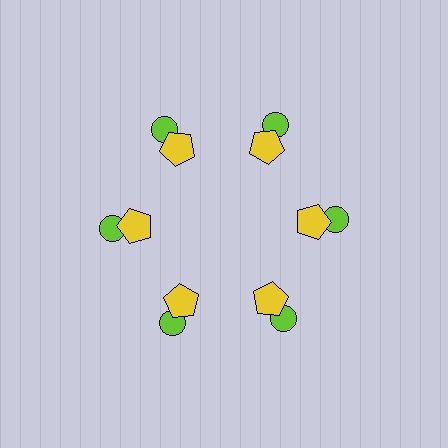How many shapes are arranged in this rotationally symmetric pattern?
There are 12 shapes, arranged in 6 groups of 2.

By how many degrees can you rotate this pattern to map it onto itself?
The pattern maps onto itself every 60 degrees of rotation.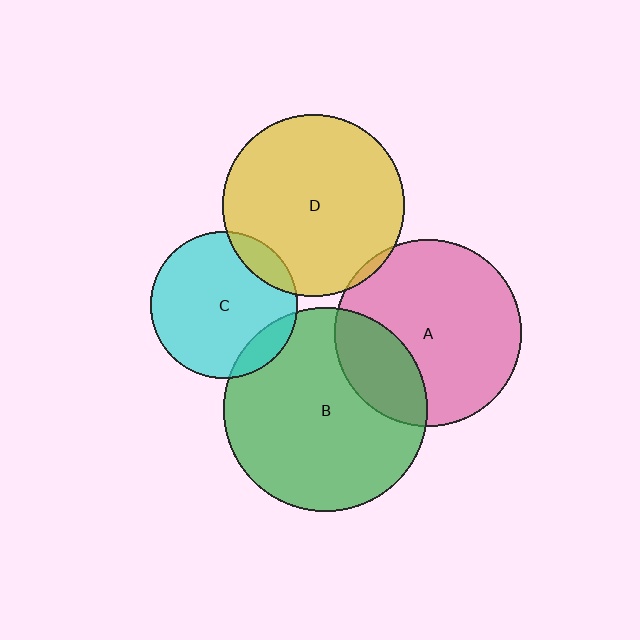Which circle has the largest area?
Circle B (green).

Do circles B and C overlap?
Yes.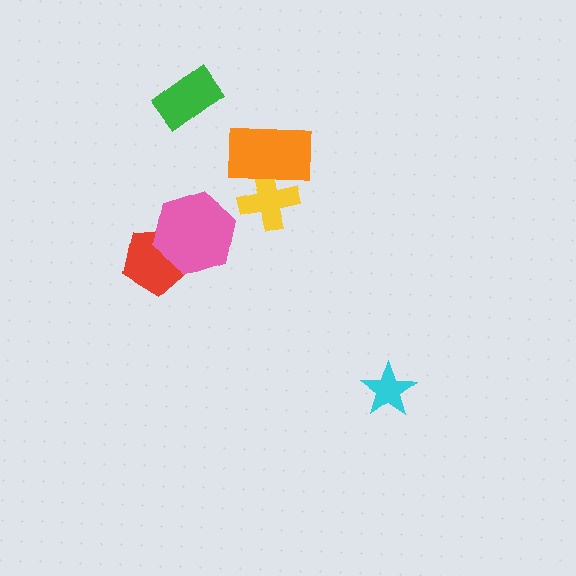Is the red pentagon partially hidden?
Yes, it is partially covered by another shape.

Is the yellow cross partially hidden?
Yes, it is partially covered by another shape.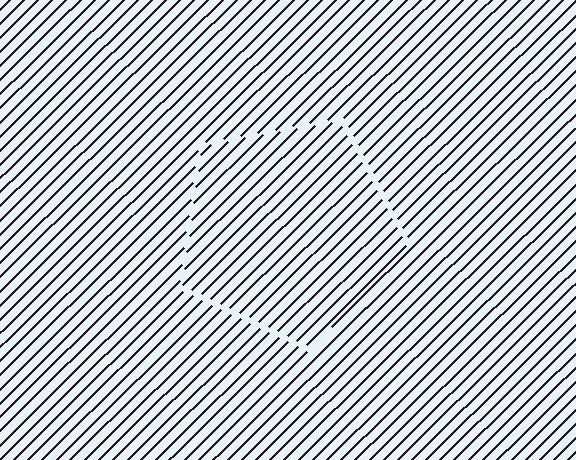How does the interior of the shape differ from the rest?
The interior of the shape contains the same grating, shifted by half a period — the contour is defined by the phase discontinuity where line-ends from the inner and outer gratings abut.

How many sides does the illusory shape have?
5 sides — the line-ends trace a pentagon.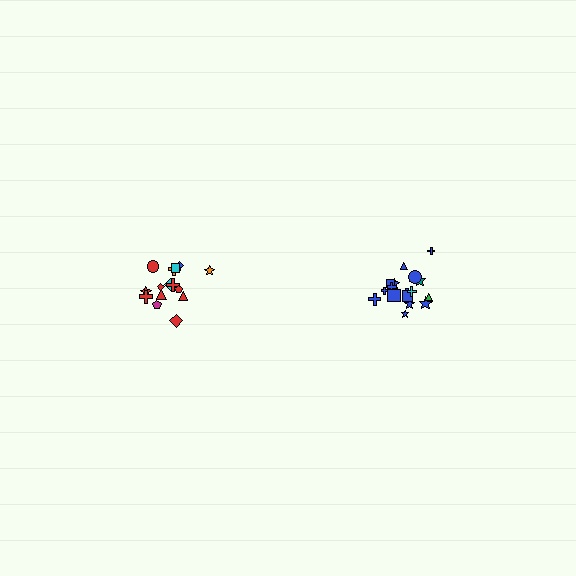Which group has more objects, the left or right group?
The right group.